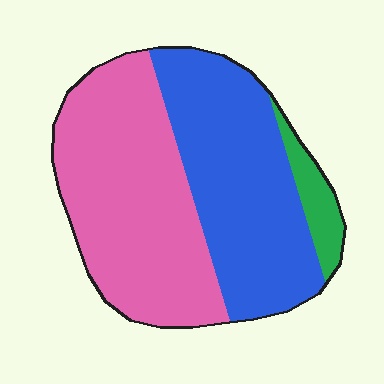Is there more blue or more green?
Blue.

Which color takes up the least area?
Green, at roughly 5%.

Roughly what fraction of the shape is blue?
Blue covers about 45% of the shape.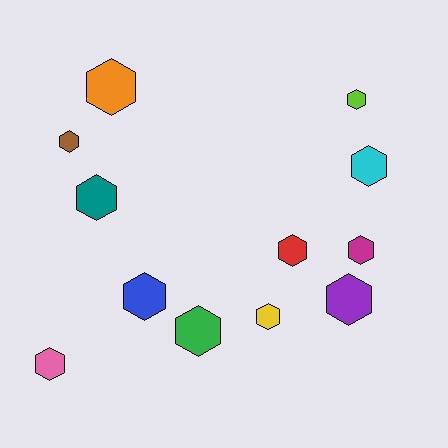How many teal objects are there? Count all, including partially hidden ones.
There is 1 teal object.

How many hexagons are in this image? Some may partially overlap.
There are 12 hexagons.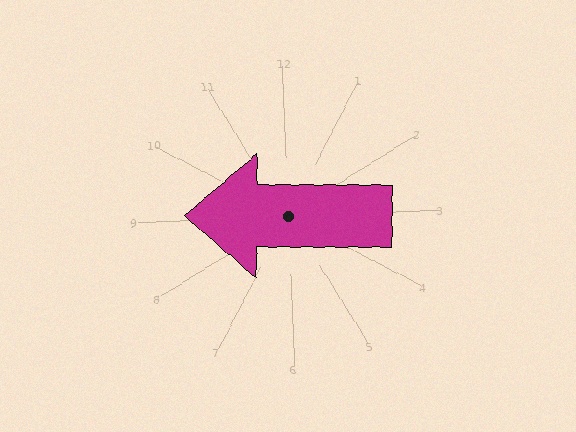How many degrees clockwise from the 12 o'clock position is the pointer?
Approximately 273 degrees.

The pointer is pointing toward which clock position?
Roughly 9 o'clock.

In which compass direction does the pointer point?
West.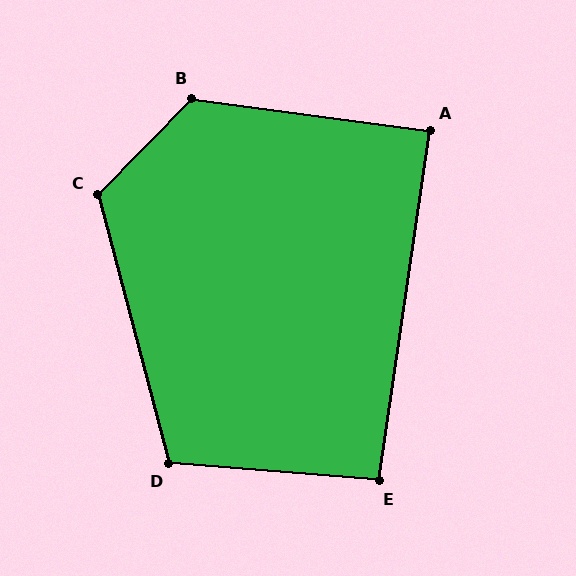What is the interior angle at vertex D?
Approximately 109 degrees (obtuse).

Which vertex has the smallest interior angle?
A, at approximately 89 degrees.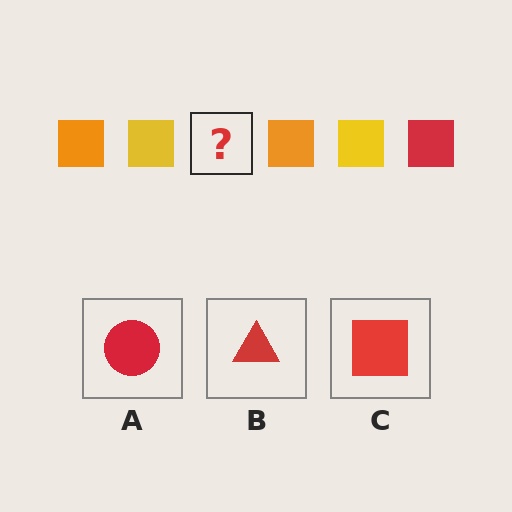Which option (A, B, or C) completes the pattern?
C.